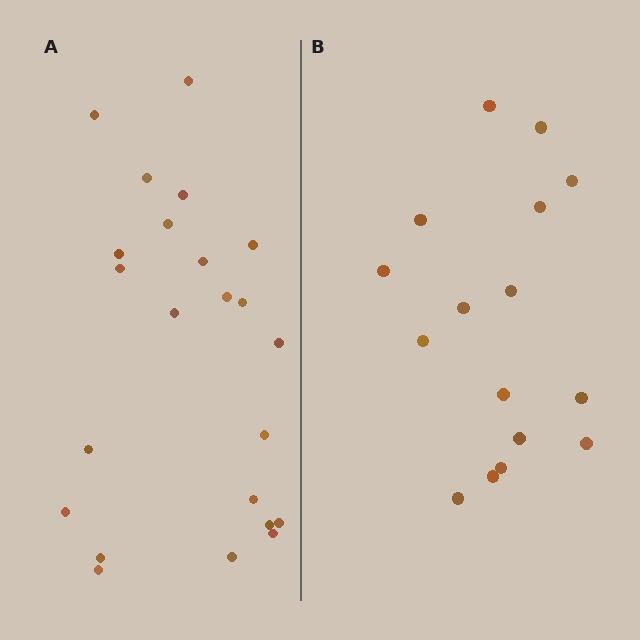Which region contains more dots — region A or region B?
Region A (the left region) has more dots.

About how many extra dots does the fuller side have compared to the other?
Region A has roughly 8 or so more dots than region B.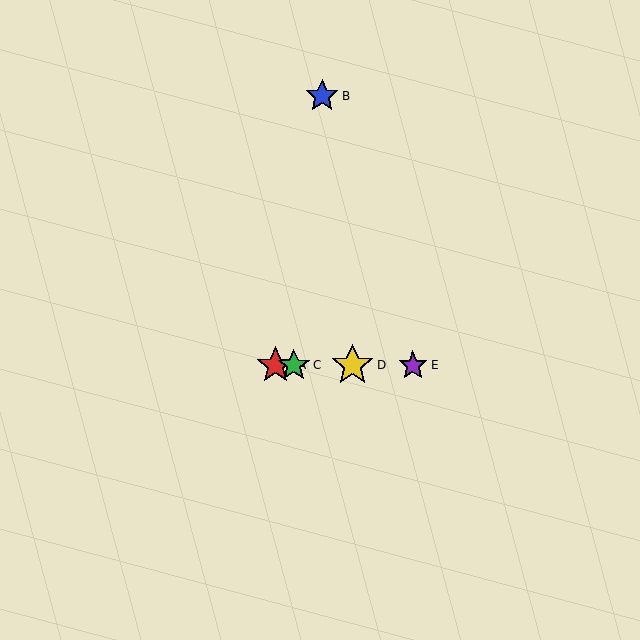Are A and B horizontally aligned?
No, A is at y≈365 and B is at y≈96.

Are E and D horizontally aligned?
Yes, both are at y≈365.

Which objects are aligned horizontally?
Objects A, C, D, E are aligned horizontally.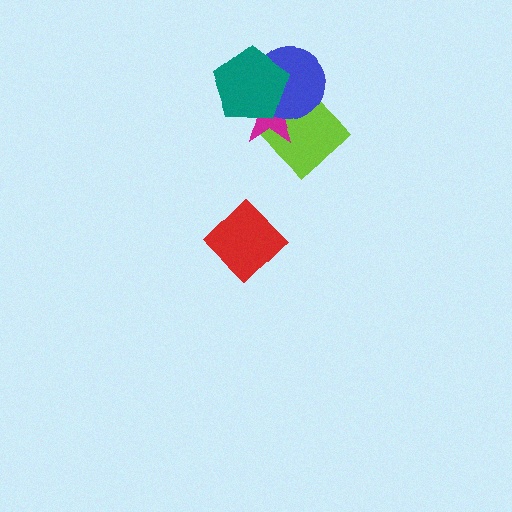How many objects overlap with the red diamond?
0 objects overlap with the red diamond.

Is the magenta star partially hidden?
Yes, it is partially covered by another shape.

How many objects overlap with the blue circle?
3 objects overlap with the blue circle.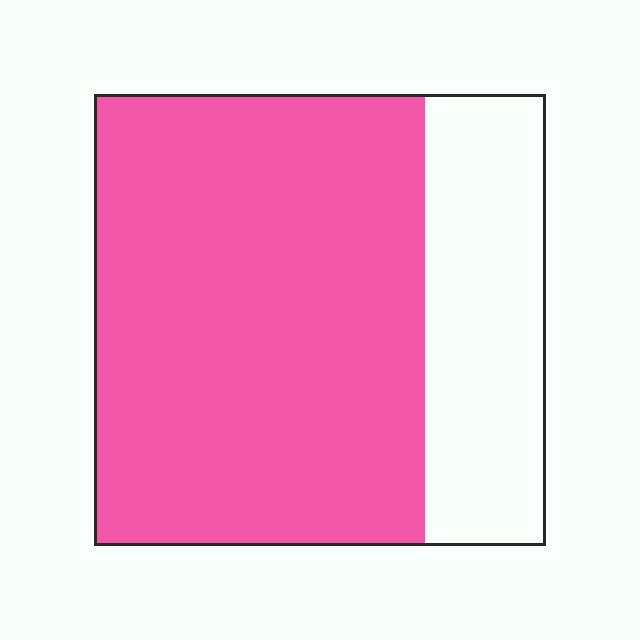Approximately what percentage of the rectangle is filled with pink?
Approximately 75%.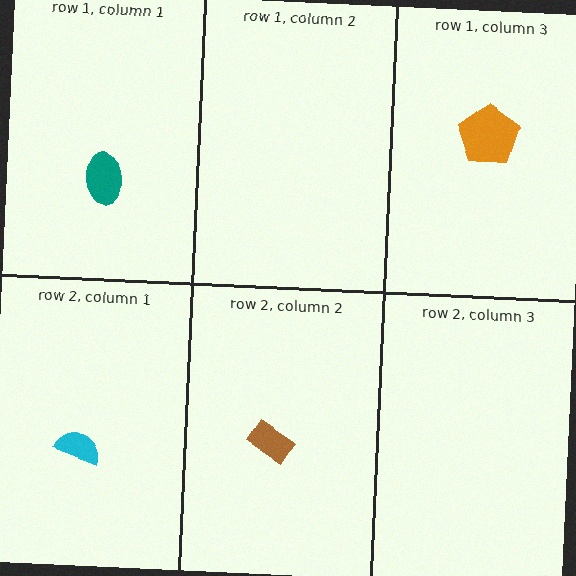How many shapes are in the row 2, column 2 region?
1.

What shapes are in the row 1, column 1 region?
The teal ellipse.